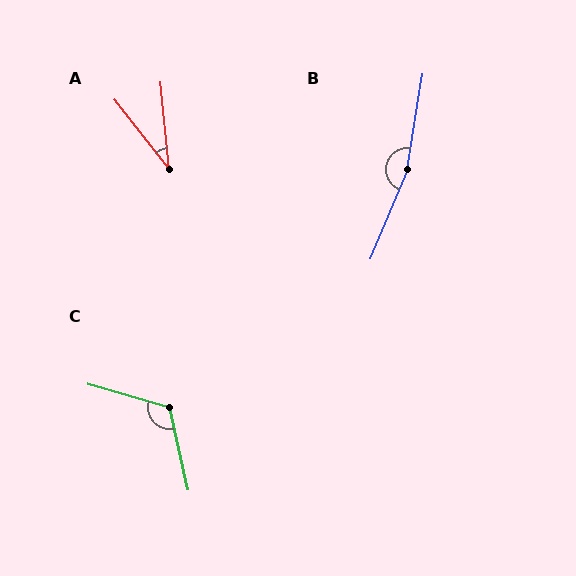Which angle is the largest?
B, at approximately 166 degrees.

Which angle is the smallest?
A, at approximately 32 degrees.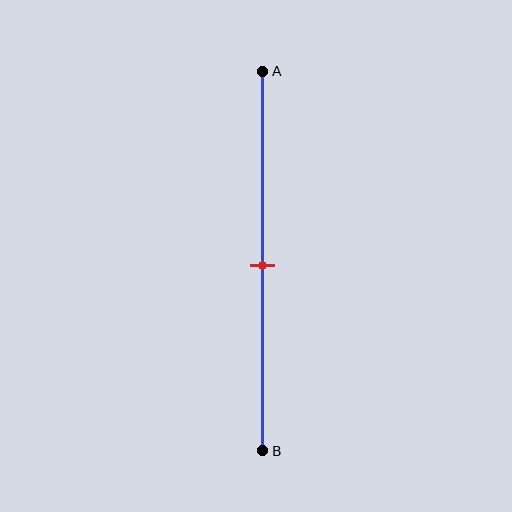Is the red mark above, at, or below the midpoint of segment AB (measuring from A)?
The red mark is approximately at the midpoint of segment AB.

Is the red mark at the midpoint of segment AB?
Yes, the mark is approximately at the midpoint.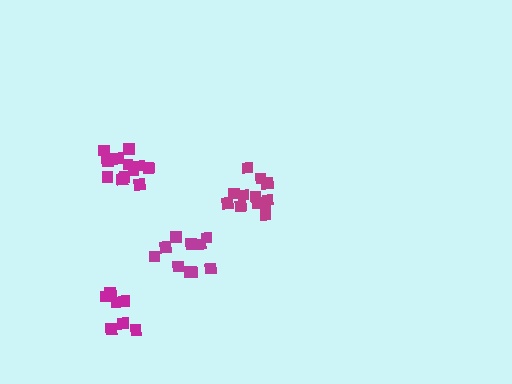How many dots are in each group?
Group 1: 10 dots, Group 2: 13 dots, Group 3: 14 dots, Group 4: 8 dots (45 total).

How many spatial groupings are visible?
There are 4 spatial groupings.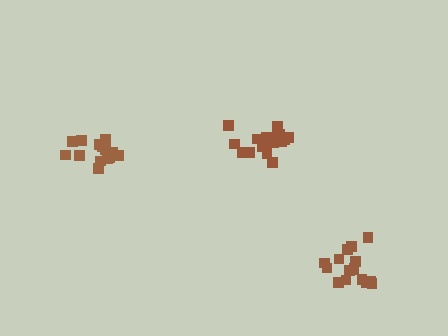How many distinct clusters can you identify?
There are 3 distinct clusters.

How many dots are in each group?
Group 1: 16 dots, Group 2: 14 dots, Group 3: 17 dots (47 total).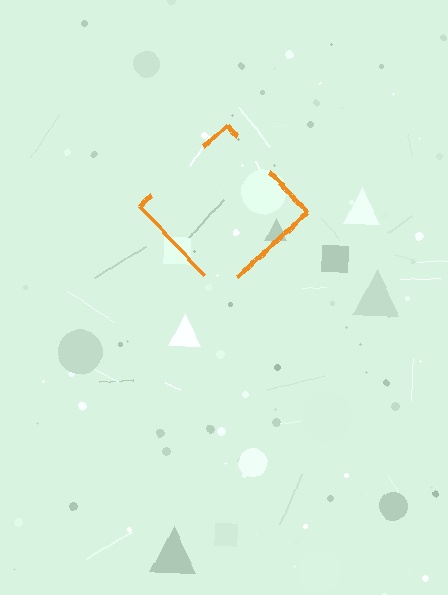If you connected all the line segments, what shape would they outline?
They would outline a diamond.